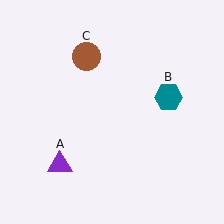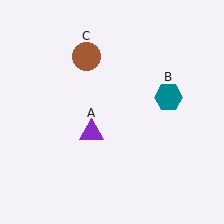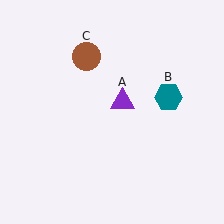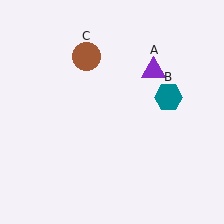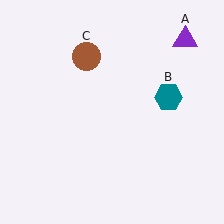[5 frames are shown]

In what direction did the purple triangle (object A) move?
The purple triangle (object A) moved up and to the right.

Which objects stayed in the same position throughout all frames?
Teal hexagon (object B) and brown circle (object C) remained stationary.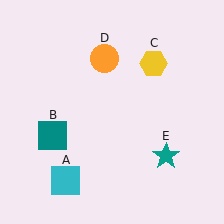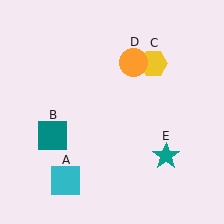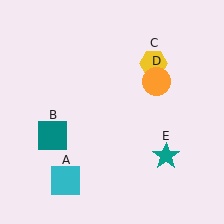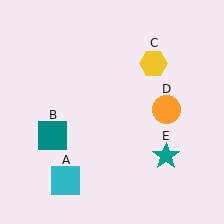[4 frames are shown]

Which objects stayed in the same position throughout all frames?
Cyan square (object A) and teal square (object B) and yellow hexagon (object C) and teal star (object E) remained stationary.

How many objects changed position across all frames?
1 object changed position: orange circle (object D).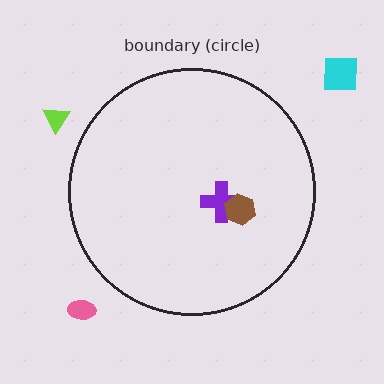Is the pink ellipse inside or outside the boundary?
Outside.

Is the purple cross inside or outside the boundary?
Inside.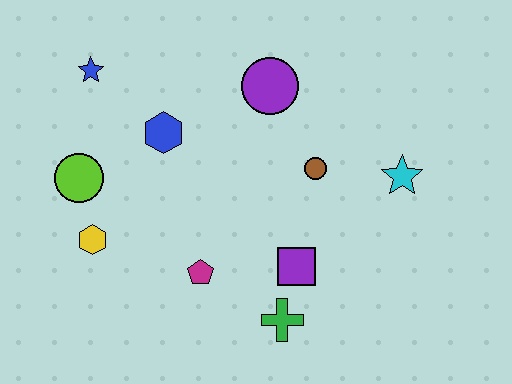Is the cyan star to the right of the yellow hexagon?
Yes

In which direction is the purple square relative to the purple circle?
The purple square is below the purple circle.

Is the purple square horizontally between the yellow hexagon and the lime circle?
No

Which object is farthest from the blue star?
The cyan star is farthest from the blue star.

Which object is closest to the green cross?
The purple square is closest to the green cross.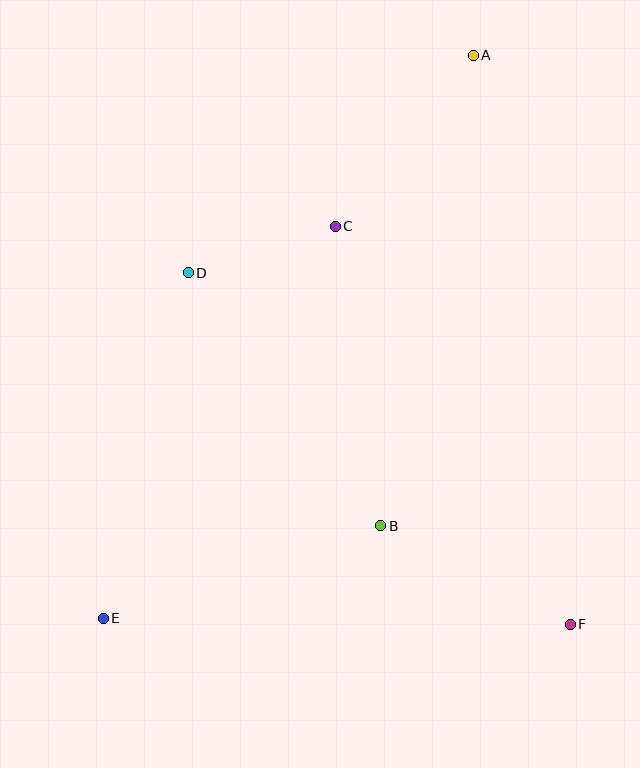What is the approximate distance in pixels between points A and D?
The distance between A and D is approximately 359 pixels.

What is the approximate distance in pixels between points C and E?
The distance between C and E is approximately 456 pixels.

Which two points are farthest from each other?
Points A and E are farthest from each other.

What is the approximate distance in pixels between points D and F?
The distance between D and F is approximately 519 pixels.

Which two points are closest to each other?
Points C and D are closest to each other.